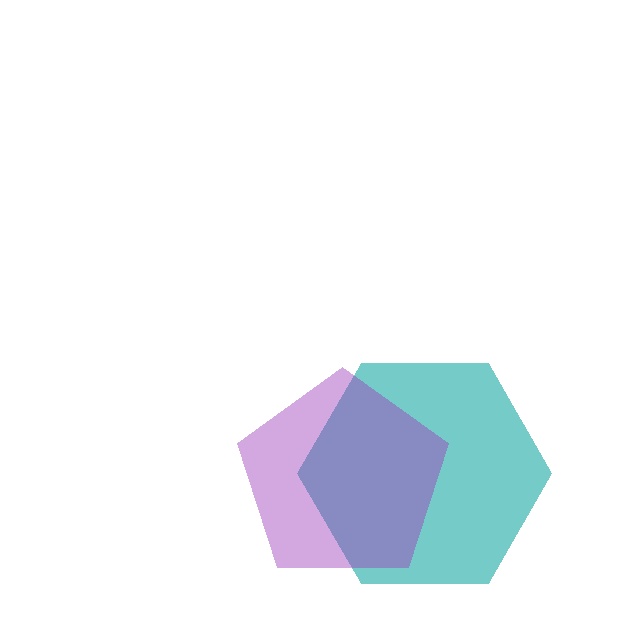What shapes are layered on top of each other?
The layered shapes are: a teal hexagon, a purple pentagon.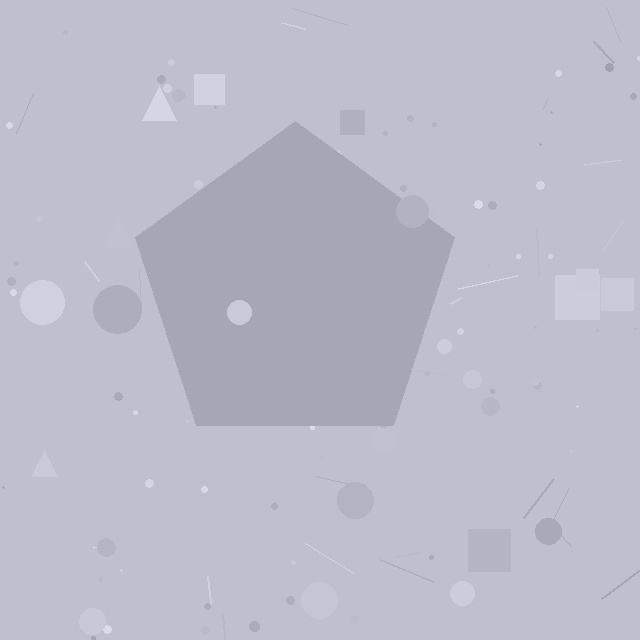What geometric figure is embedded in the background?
A pentagon is embedded in the background.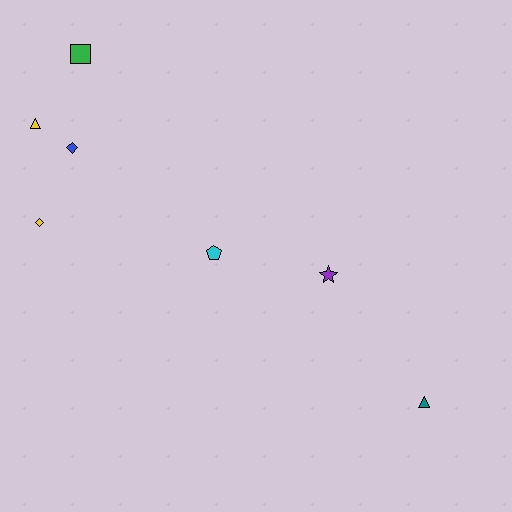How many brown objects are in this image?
There are no brown objects.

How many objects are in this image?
There are 7 objects.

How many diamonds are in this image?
There are 2 diamonds.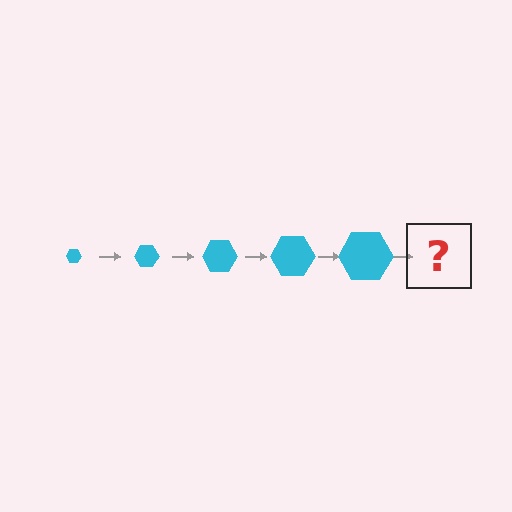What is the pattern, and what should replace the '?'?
The pattern is that the hexagon gets progressively larger each step. The '?' should be a cyan hexagon, larger than the previous one.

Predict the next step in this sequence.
The next step is a cyan hexagon, larger than the previous one.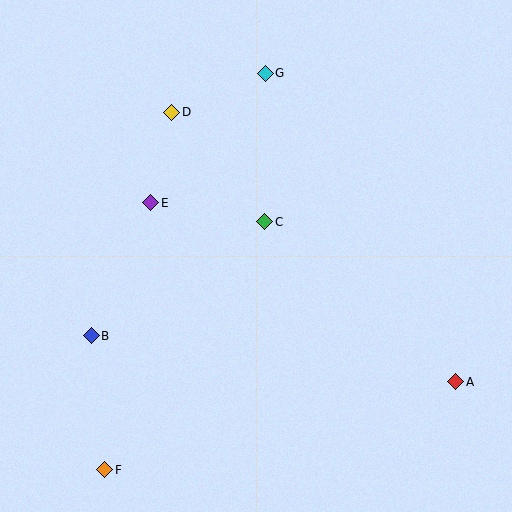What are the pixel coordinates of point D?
Point D is at (172, 112).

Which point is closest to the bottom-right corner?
Point A is closest to the bottom-right corner.